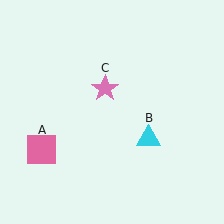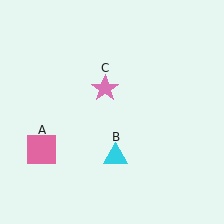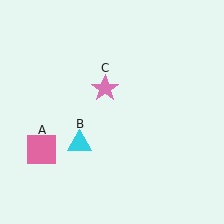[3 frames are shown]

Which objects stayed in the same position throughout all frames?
Pink square (object A) and pink star (object C) remained stationary.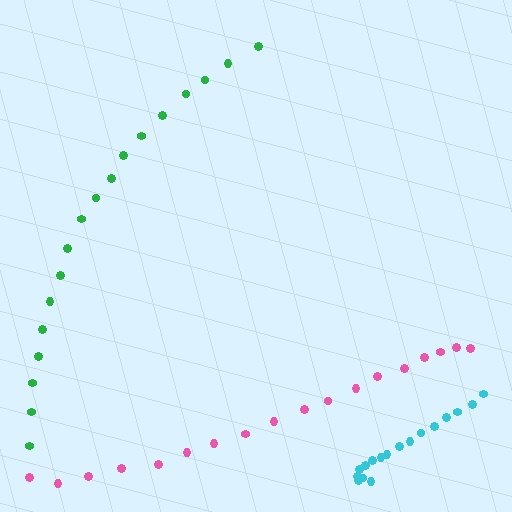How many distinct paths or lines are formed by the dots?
There are 3 distinct paths.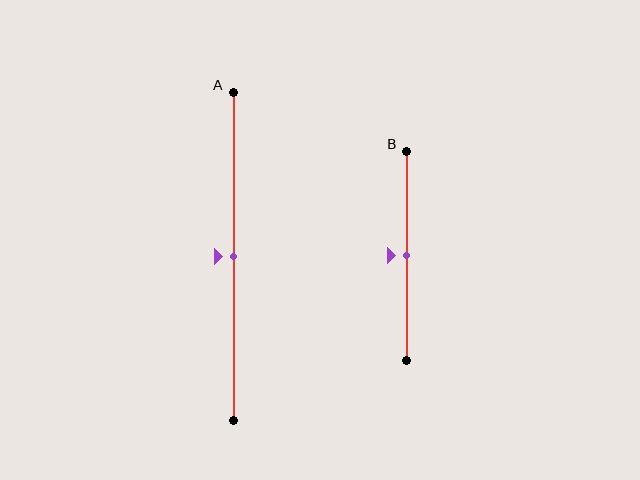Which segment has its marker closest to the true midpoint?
Segment A has its marker closest to the true midpoint.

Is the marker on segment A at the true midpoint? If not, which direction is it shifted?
Yes, the marker on segment A is at the true midpoint.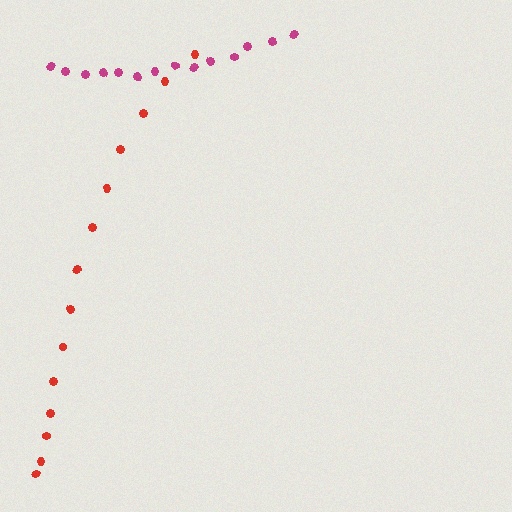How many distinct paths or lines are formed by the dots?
There are 2 distinct paths.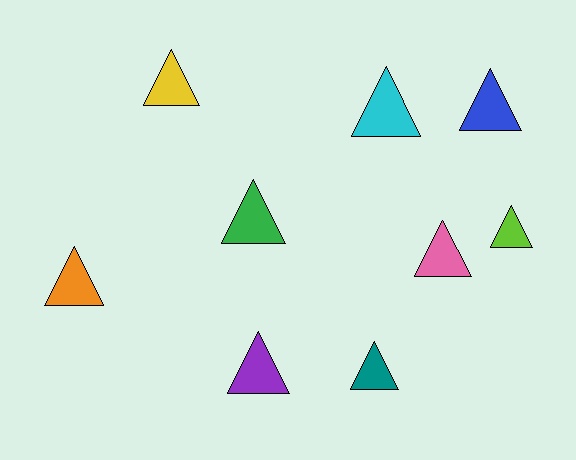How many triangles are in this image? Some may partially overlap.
There are 9 triangles.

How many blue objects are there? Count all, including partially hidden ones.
There is 1 blue object.